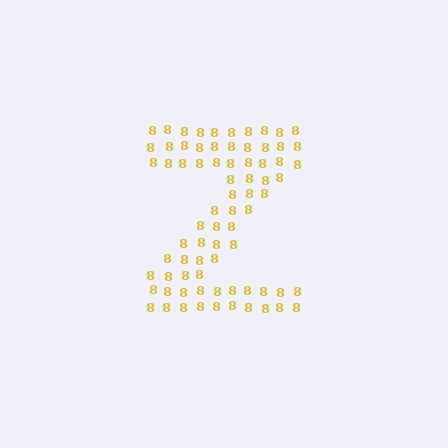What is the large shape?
The large shape is the letter Z.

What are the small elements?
The small elements are digit 8's.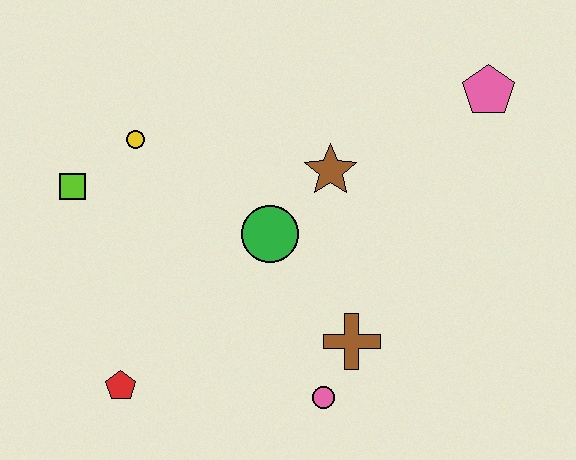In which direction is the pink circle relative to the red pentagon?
The pink circle is to the right of the red pentagon.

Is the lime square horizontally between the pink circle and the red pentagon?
No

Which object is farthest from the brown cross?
The lime square is farthest from the brown cross.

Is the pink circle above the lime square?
No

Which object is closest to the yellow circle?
The lime square is closest to the yellow circle.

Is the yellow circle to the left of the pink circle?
Yes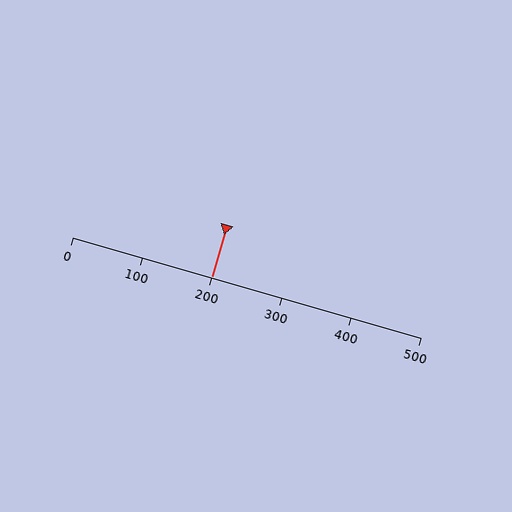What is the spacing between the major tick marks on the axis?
The major ticks are spaced 100 apart.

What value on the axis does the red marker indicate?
The marker indicates approximately 200.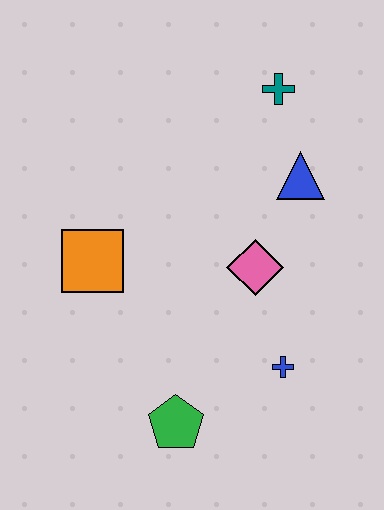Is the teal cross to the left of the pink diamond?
No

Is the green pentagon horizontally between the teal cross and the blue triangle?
No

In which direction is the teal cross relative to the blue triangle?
The teal cross is above the blue triangle.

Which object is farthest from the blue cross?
The teal cross is farthest from the blue cross.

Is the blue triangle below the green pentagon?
No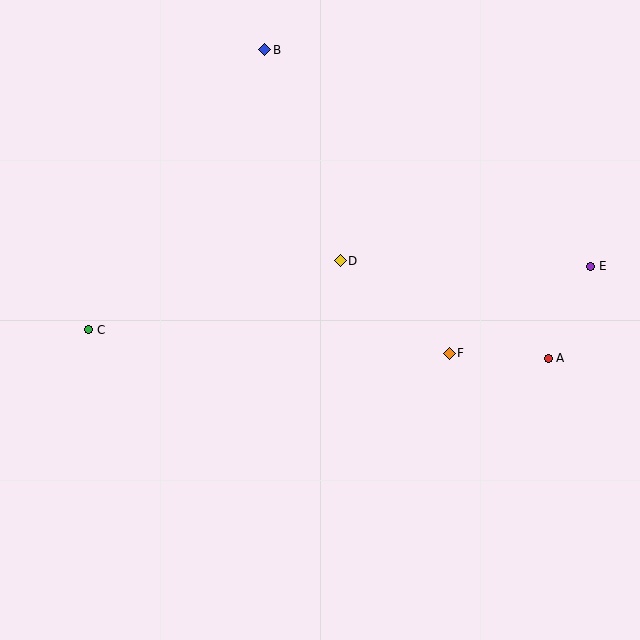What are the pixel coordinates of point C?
Point C is at (89, 330).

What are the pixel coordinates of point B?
Point B is at (265, 50).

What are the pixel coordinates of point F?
Point F is at (449, 353).